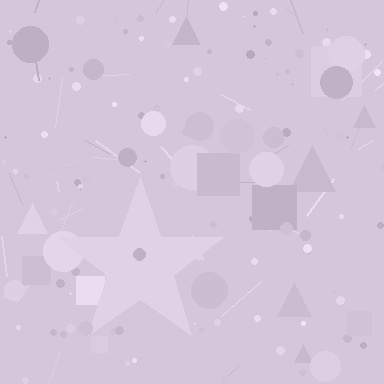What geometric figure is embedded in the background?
A star is embedded in the background.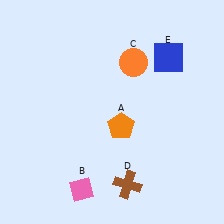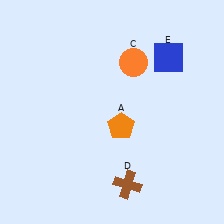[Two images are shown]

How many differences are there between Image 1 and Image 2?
There is 1 difference between the two images.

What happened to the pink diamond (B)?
The pink diamond (B) was removed in Image 2. It was in the bottom-left area of Image 1.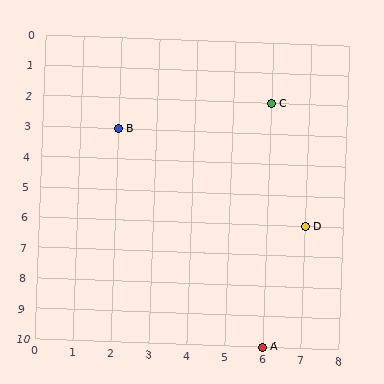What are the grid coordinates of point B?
Point B is at grid coordinates (2, 3).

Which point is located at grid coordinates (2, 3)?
Point B is at (2, 3).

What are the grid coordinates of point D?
Point D is at grid coordinates (7, 6).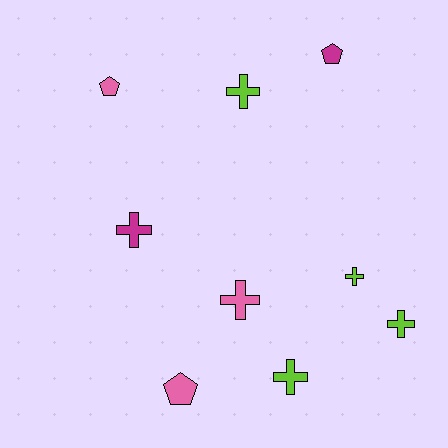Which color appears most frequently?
Lime, with 4 objects.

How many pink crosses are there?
There is 1 pink cross.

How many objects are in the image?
There are 9 objects.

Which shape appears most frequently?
Cross, with 6 objects.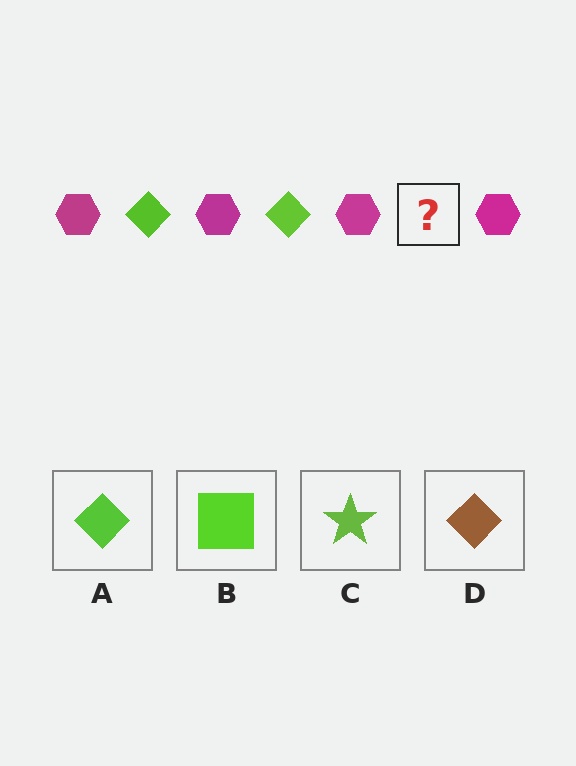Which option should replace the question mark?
Option A.